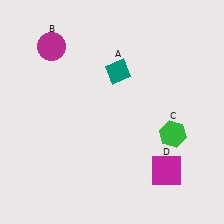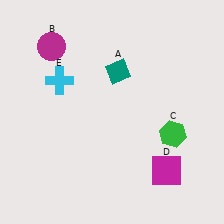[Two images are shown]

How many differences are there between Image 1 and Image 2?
There is 1 difference between the two images.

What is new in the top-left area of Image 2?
A cyan cross (E) was added in the top-left area of Image 2.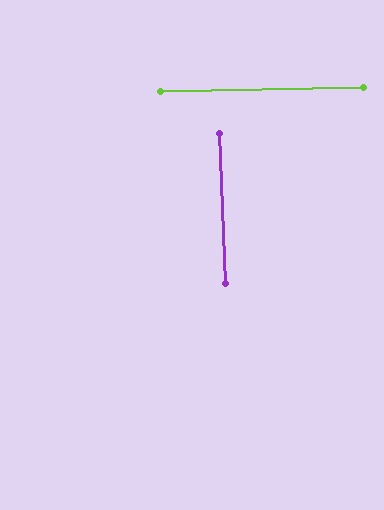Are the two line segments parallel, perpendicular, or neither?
Perpendicular — they meet at approximately 89°.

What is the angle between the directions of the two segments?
Approximately 89 degrees.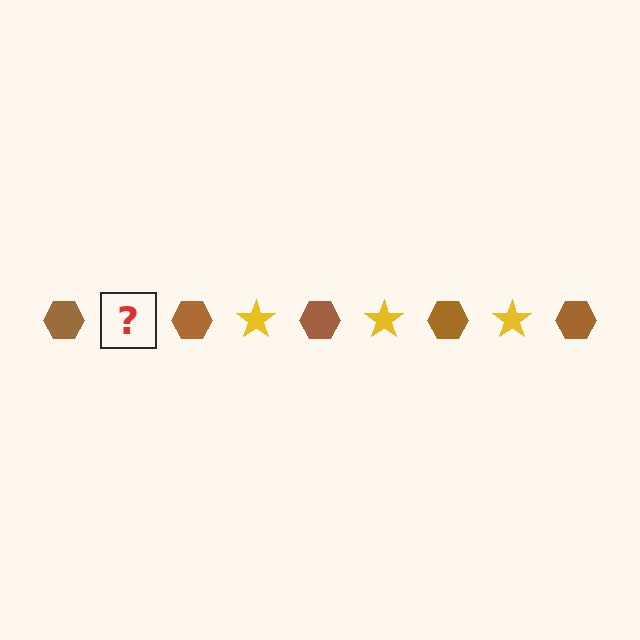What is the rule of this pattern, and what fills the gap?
The rule is that the pattern alternates between brown hexagon and yellow star. The gap should be filled with a yellow star.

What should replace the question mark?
The question mark should be replaced with a yellow star.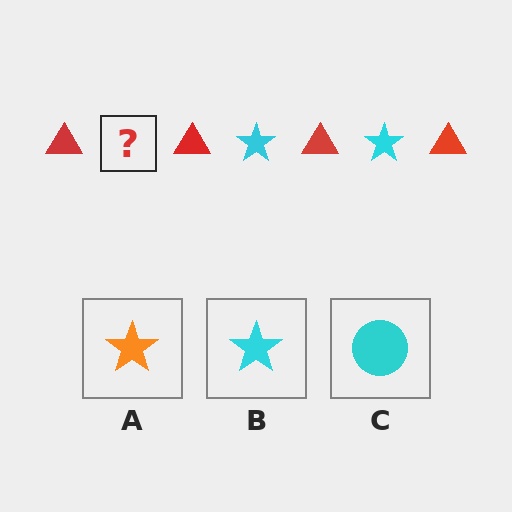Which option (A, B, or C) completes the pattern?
B.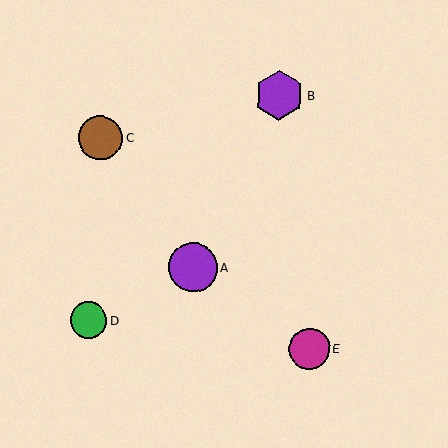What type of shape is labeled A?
Shape A is a purple circle.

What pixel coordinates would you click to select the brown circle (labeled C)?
Click at (100, 138) to select the brown circle C.